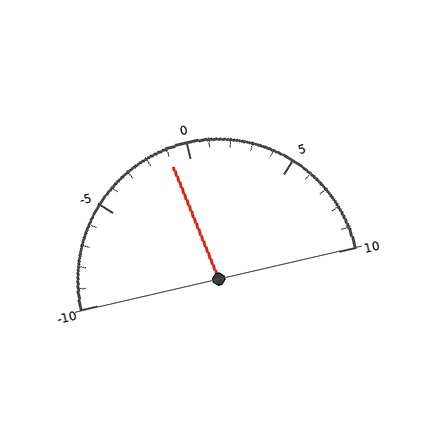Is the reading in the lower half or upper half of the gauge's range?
The reading is in the lower half of the range (-10 to 10).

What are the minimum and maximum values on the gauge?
The gauge ranges from -10 to 10.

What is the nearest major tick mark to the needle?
The nearest major tick mark is 0.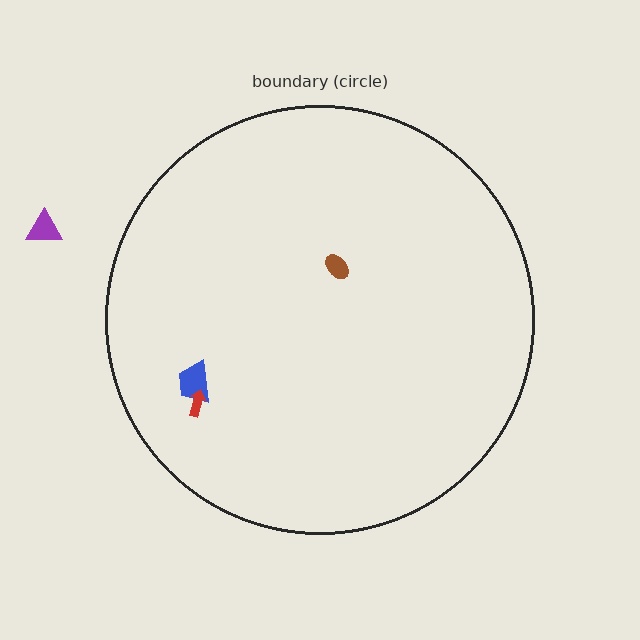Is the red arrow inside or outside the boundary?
Inside.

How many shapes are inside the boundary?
3 inside, 1 outside.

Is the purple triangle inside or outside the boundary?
Outside.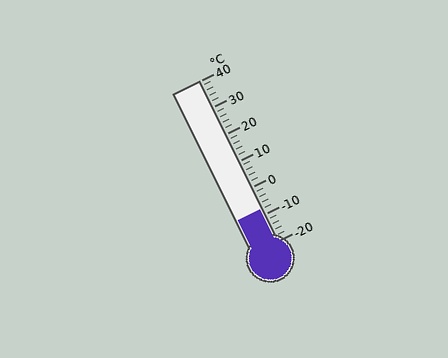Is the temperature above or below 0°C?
The temperature is below 0°C.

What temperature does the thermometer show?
The thermometer shows approximately -8°C.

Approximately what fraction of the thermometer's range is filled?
The thermometer is filled to approximately 20% of its range.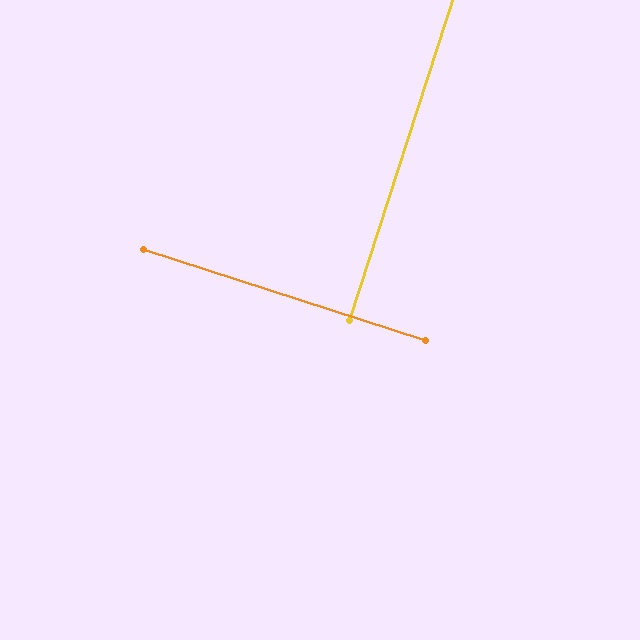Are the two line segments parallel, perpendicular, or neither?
Perpendicular — they meet at approximately 90°.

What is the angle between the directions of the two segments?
Approximately 90 degrees.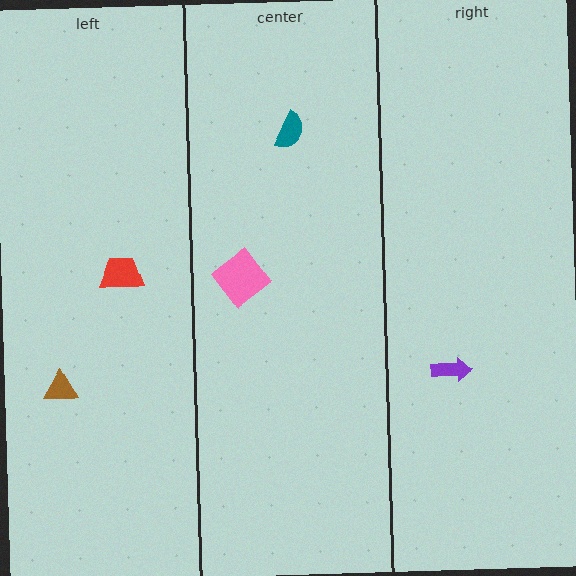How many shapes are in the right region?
1.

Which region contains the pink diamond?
The center region.